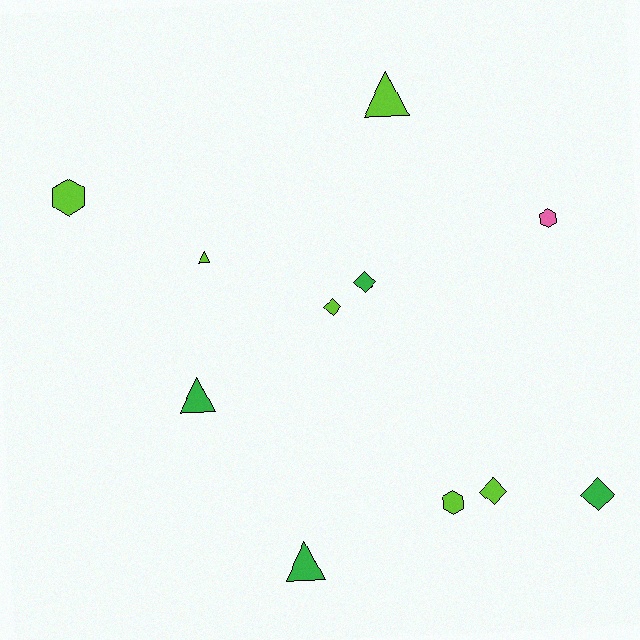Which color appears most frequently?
Lime, with 6 objects.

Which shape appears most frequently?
Triangle, with 4 objects.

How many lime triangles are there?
There are 2 lime triangles.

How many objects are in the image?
There are 11 objects.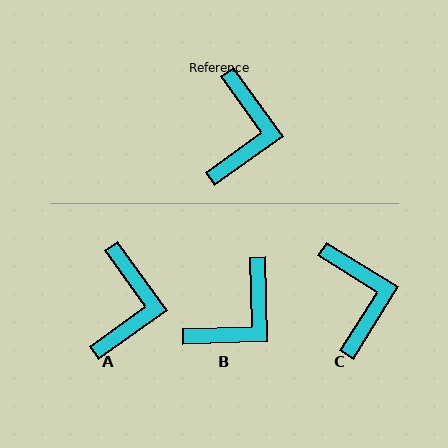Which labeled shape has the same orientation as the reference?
A.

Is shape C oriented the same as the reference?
No, it is off by about 22 degrees.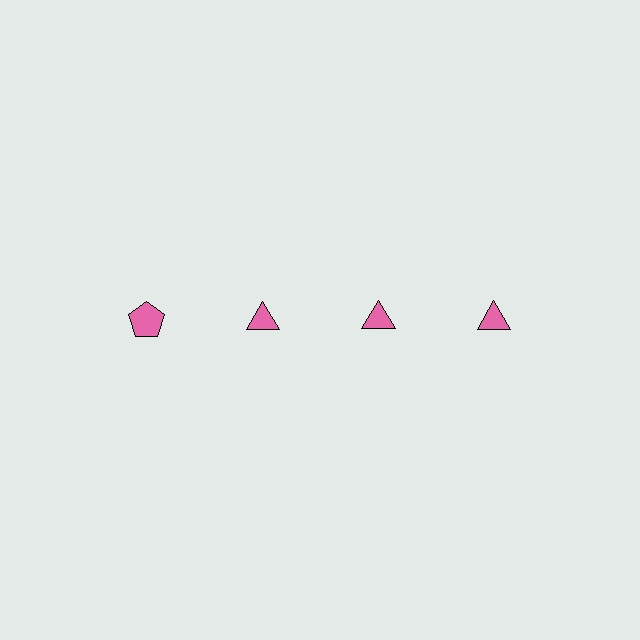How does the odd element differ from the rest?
It has a different shape: pentagon instead of triangle.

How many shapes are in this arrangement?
There are 4 shapes arranged in a grid pattern.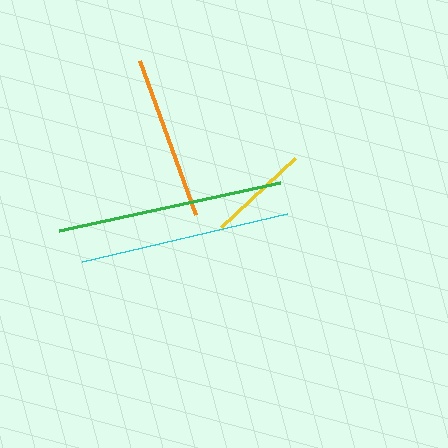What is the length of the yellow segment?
The yellow segment is approximately 101 pixels long.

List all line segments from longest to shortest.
From longest to shortest: green, cyan, orange, yellow.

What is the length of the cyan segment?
The cyan segment is approximately 210 pixels long.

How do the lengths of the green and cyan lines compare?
The green and cyan lines are approximately the same length.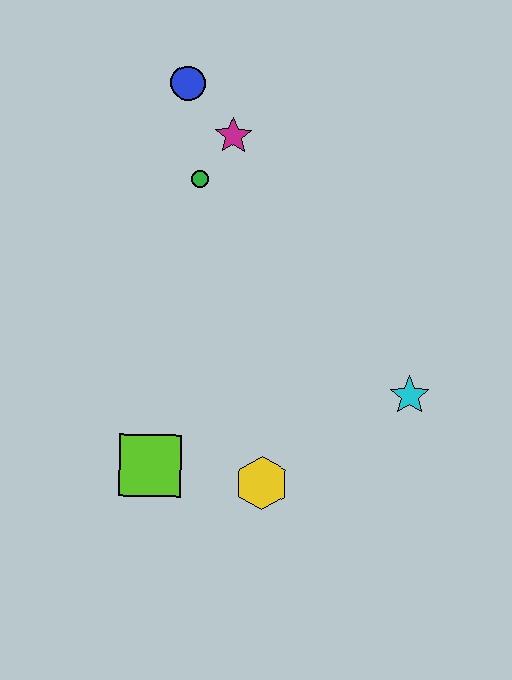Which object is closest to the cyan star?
The yellow hexagon is closest to the cyan star.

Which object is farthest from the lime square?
The blue circle is farthest from the lime square.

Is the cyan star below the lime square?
No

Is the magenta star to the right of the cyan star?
No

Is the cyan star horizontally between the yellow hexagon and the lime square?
No